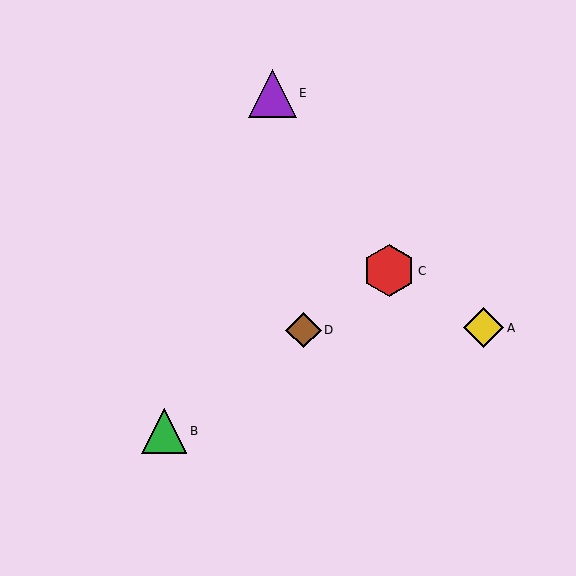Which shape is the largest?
The red hexagon (labeled C) is the largest.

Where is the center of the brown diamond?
The center of the brown diamond is at (303, 330).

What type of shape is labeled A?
Shape A is a yellow diamond.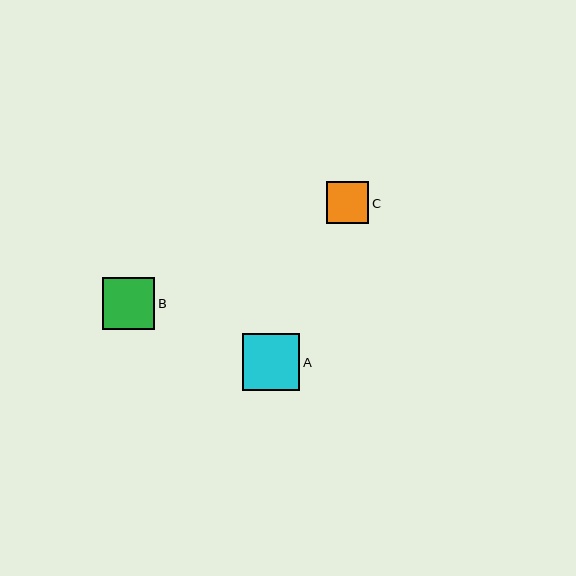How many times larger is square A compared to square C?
Square A is approximately 1.3 times the size of square C.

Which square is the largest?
Square A is the largest with a size of approximately 57 pixels.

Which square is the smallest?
Square C is the smallest with a size of approximately 42 pixels.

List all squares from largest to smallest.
From largest to smallest: A, B, C.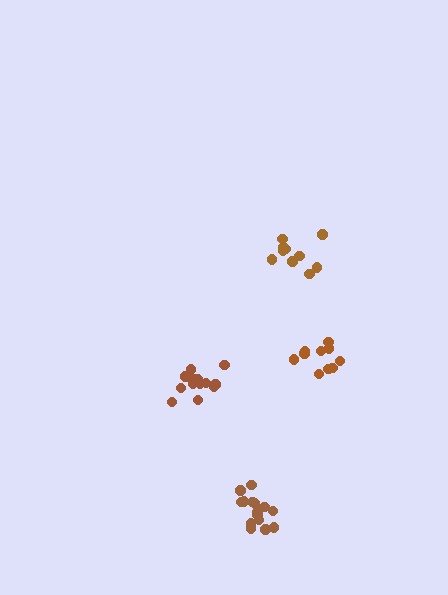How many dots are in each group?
Group 1: 10 dots, Group 2: 10 dots, Group 3: 13 dots, Group 4: 15 dots (48 total).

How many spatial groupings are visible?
There are 4 spatial groupings.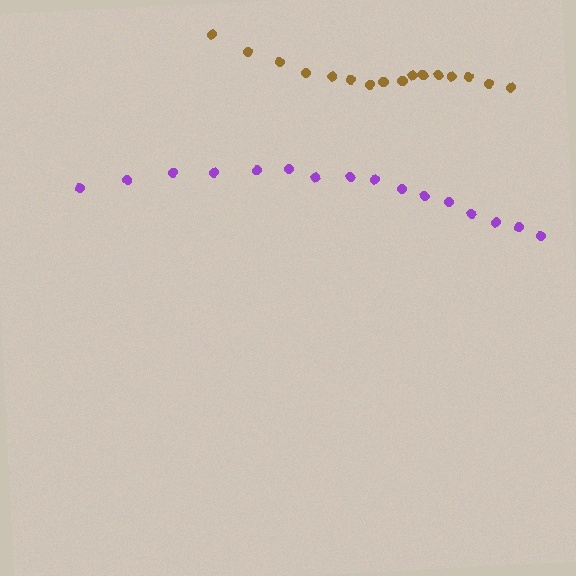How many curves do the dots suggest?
There are 2 distinct paths.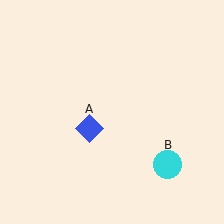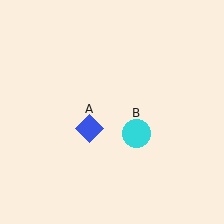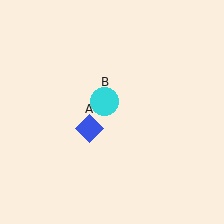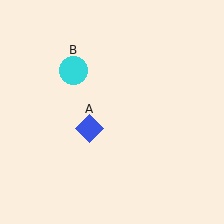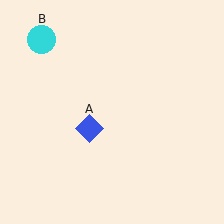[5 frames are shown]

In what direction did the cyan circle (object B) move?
The cyan circle (object B) moved up and to the left.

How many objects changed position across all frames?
1 object changed position: cyan circle (object B).